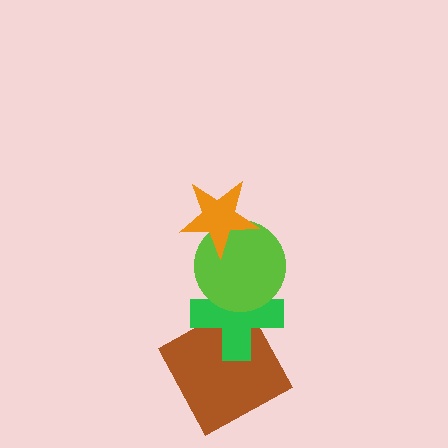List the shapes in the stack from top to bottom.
From top to bottom: the orange star, the lime circle, the green cross, the brown square.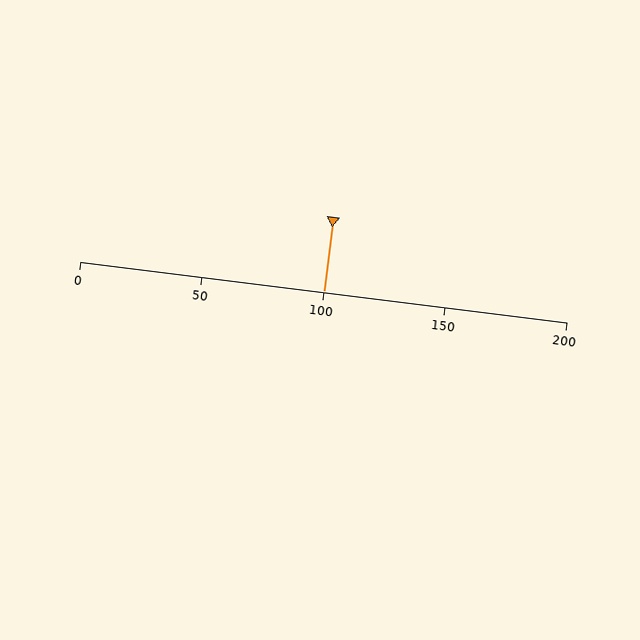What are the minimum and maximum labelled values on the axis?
The axis runs from 0 to 200.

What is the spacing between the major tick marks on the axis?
The major ticks are spaced 50 apart.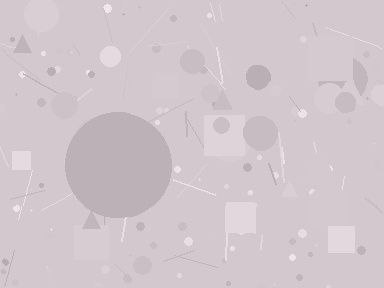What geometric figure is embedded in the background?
A circle is embedded in the background.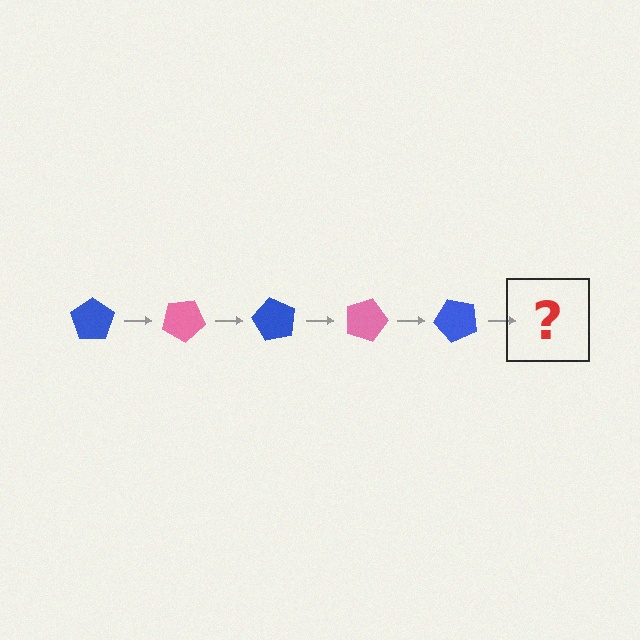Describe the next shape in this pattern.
It should be a pink pentagon, rotated 150 degrees from the start.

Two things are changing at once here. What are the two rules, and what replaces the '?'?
The two rules are that it rotates 30 degrees each step and the color cycles through blue and pink. The '?' should be a pink pentagon, rotated 150 degrees from the start.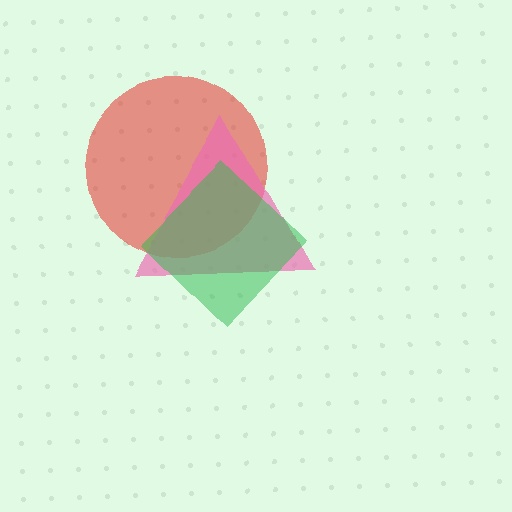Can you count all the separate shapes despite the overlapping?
Yes, there are 3 separate shapes.